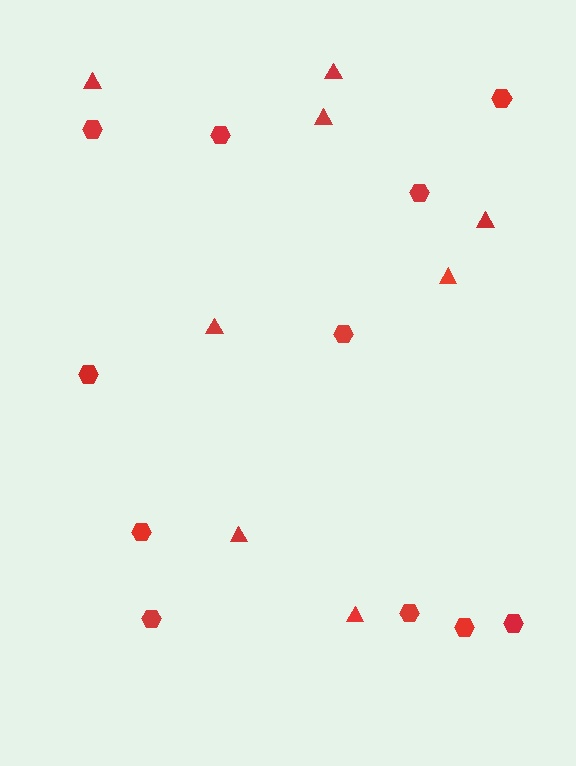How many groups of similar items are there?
There are 2 groups: one group of hexagons (11) and one group of triangles (8).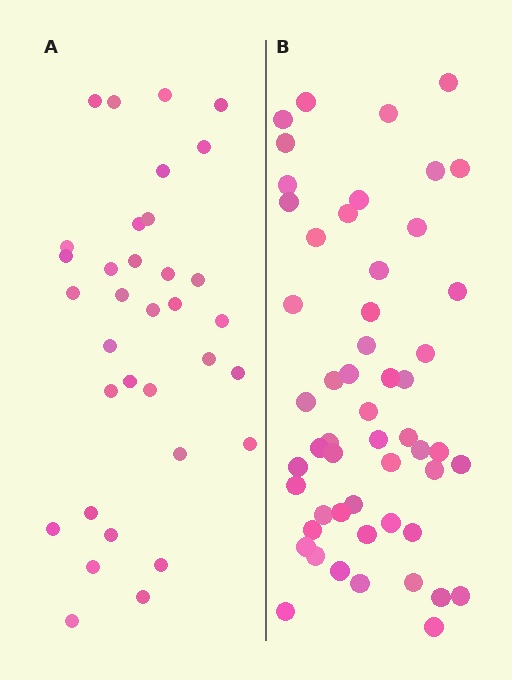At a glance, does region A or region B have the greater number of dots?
Region B (the right region) has more dots.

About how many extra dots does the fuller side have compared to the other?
Region B has approximately 20 more dots than region A.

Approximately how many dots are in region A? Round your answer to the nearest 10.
About 30 dots. (The exact count is 34, which rounds to 30.)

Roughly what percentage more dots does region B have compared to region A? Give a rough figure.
About 55% more.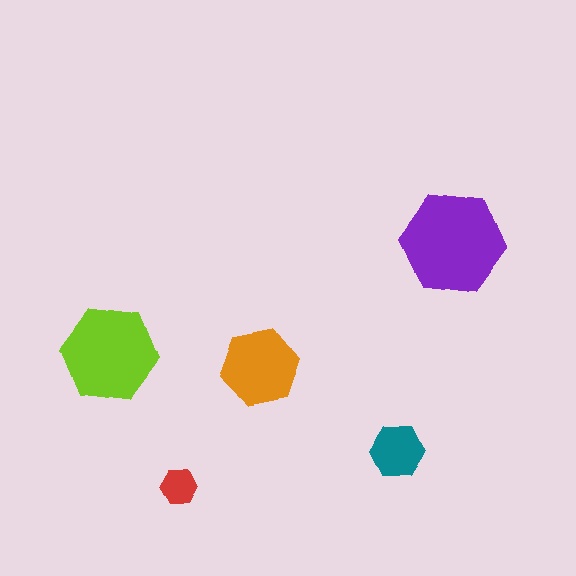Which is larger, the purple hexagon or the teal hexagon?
The purple one.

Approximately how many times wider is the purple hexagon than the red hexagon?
About 3 times wider.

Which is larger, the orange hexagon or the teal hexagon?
The orange one.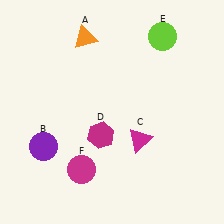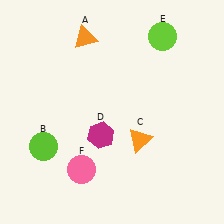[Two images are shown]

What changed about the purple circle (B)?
In Image 1, B is purple. In Image 2, it changed to lime.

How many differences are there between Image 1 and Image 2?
There are 3 differences between the two images.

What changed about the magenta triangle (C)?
In Image 1, C is magenta. In Image 2, it changed to orange.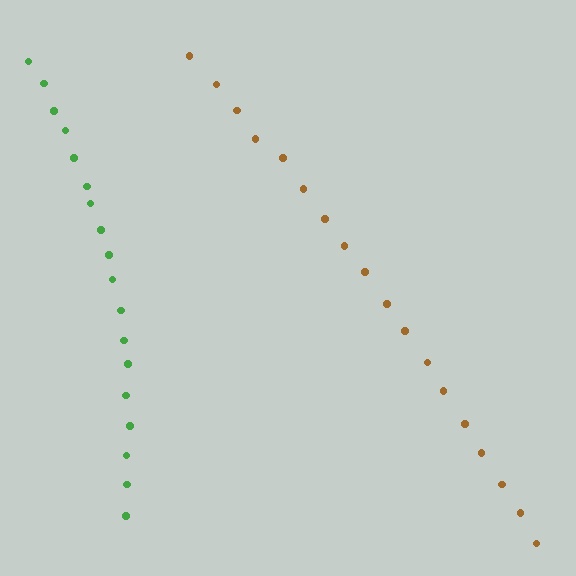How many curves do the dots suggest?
There are 2 distinct paths.